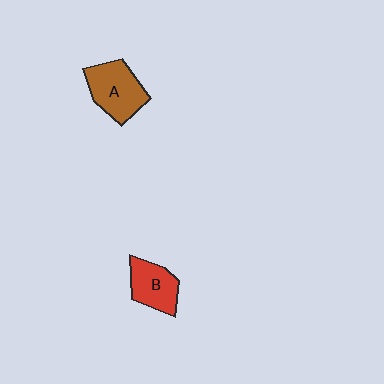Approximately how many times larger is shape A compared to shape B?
Approximately 1.3 times.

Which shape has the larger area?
Shape A (brown).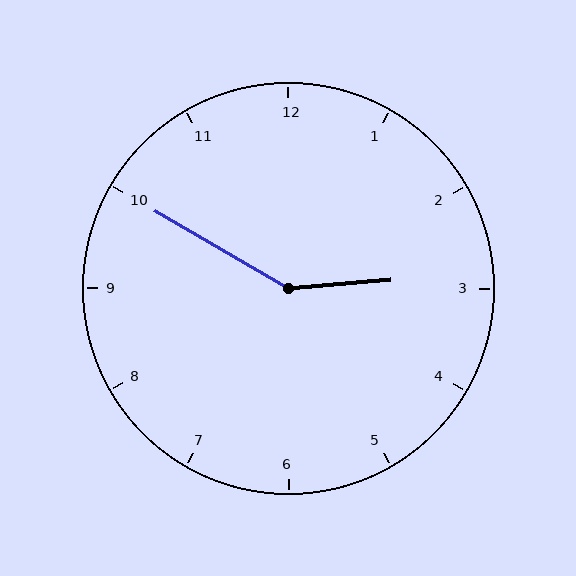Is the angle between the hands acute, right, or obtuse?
It is obtuse.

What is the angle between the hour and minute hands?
Approximately 145 degrees.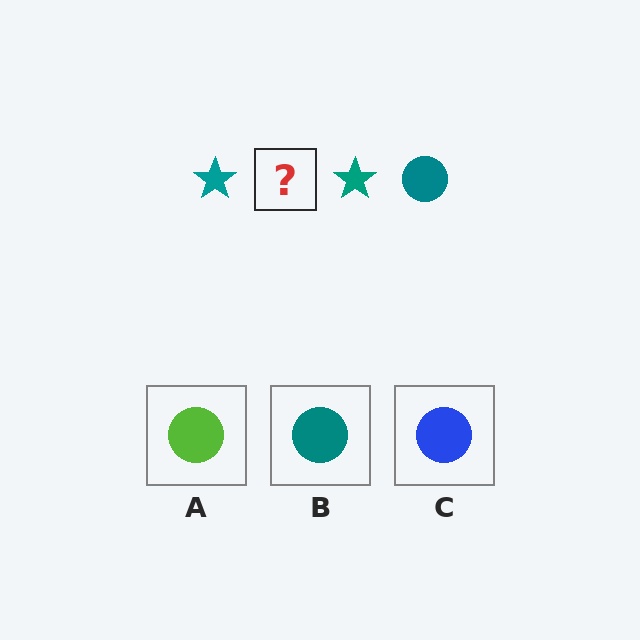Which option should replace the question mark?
Option B.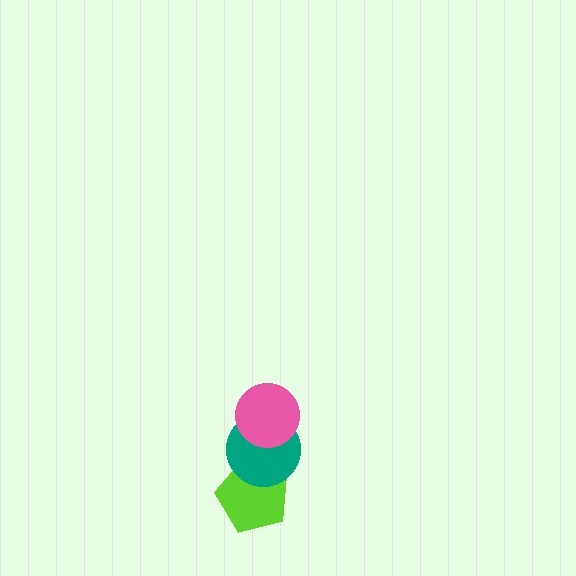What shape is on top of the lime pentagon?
The teal circle is on top of the lime pentagon.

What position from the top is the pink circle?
The pink circle is 1st from the top.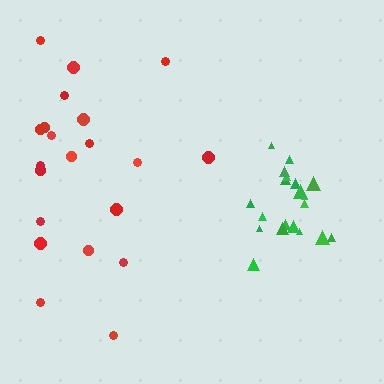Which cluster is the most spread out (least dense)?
Red.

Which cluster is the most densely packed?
Green.